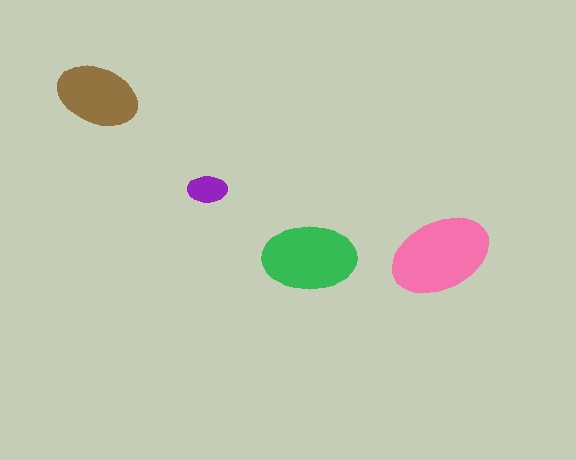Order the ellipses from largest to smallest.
the pink one, the green one, the brown one, the purple one.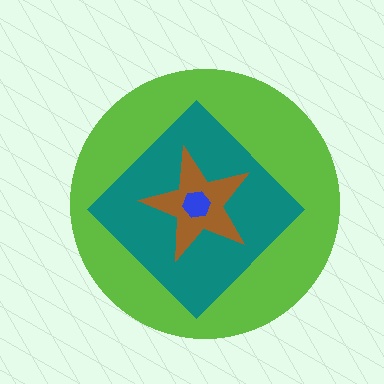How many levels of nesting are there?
4.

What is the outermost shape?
The lime circle.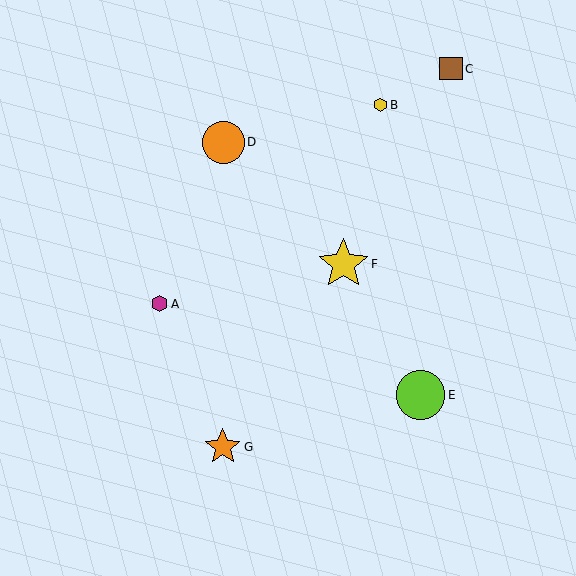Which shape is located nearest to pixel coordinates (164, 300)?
The magenta hexagon (labeled A) at (160, 304) is nearest to that location.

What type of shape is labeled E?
Shape E is a lime circle.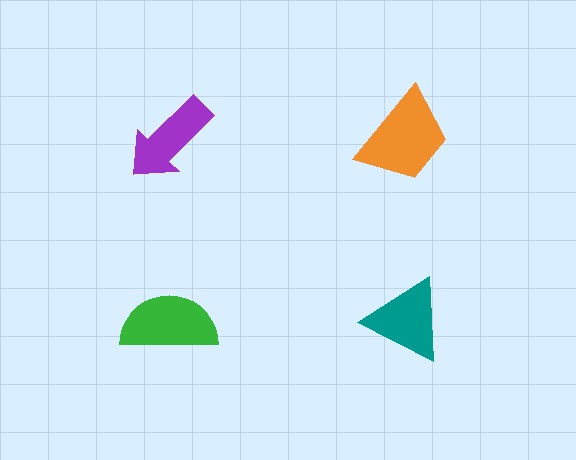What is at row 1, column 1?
A purple arrow.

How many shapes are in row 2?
2 shapes.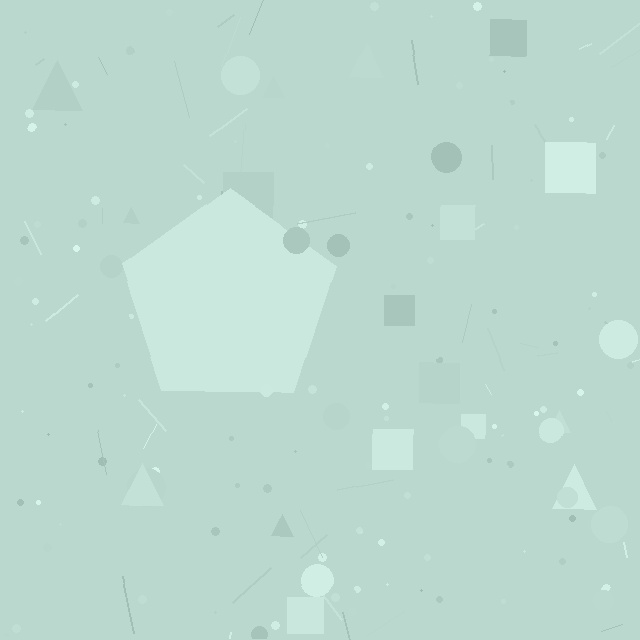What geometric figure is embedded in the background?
A pentagon is embedded in the background.